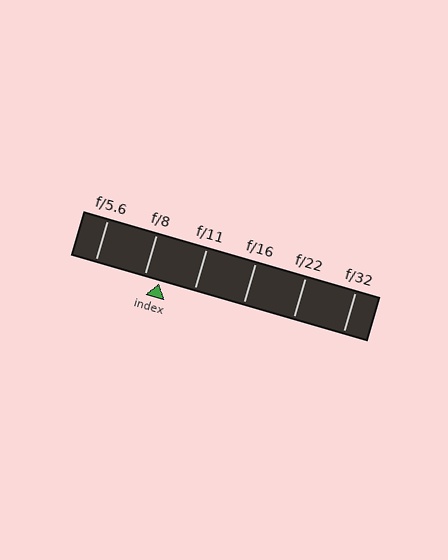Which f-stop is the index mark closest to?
The index mark is closest to f/8.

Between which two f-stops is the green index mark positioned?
The index mark is between f/8 and f/11.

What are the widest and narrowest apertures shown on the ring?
The widest aperture shown is f/5.6 and the narrowest is f/32.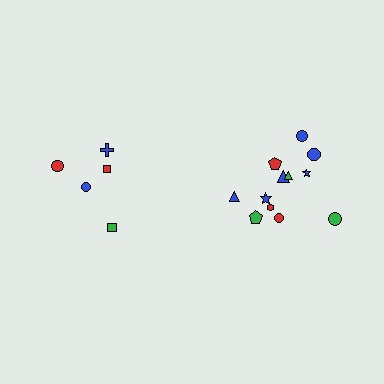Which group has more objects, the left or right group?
The right group.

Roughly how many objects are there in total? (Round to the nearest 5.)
Roughly 15 objects in total.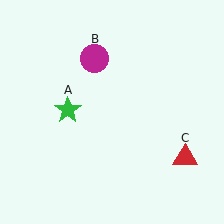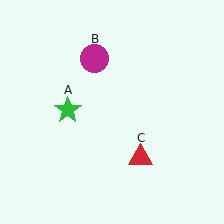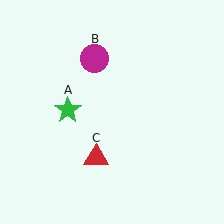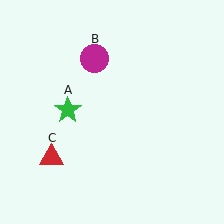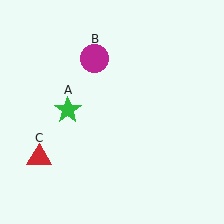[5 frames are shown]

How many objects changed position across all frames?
1 object changed position: red triangle (object C).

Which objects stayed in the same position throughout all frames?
Green star (object A) and magenta circle (object B) remained stationary.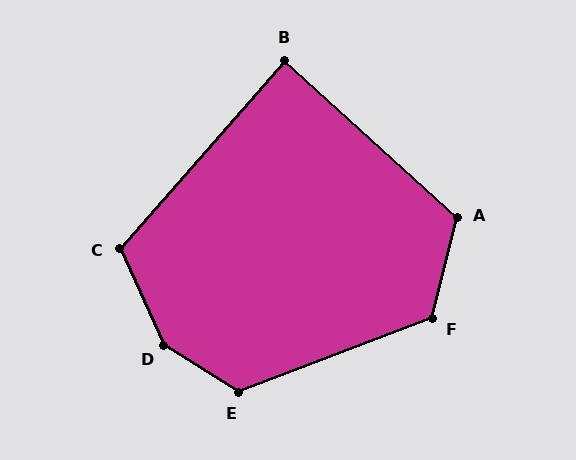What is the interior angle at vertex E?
Approximately 127 degrees (obtuse).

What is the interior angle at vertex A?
Approximately 119 degrees (obtuse).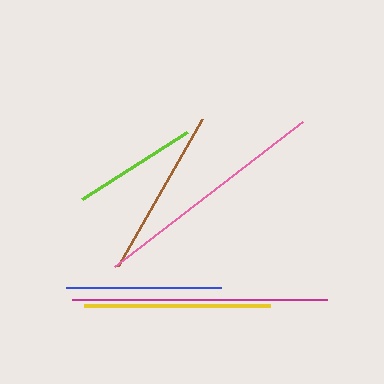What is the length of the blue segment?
The blue segment is approximately 155 pixels long.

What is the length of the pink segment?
The pink segment is approximately 236 pixels long.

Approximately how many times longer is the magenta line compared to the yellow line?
The magenta line is approximately 1.4 times the length of the yellow line.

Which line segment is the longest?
The magenta line is the longest at approximately 255 pixels.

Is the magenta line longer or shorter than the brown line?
The magenta line is longer than the brown line.